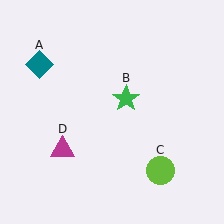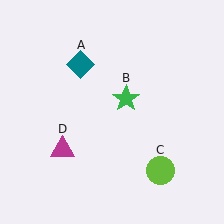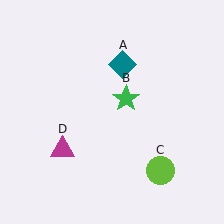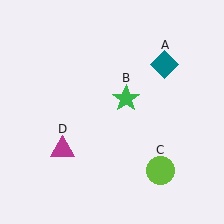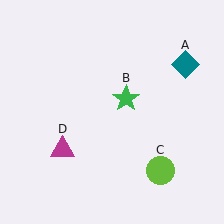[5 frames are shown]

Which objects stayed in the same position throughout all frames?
Green star (object B) and lime circle (object C) and magenta triangle (object D) remained stationary.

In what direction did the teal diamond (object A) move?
The teal diamond (object A) moved right.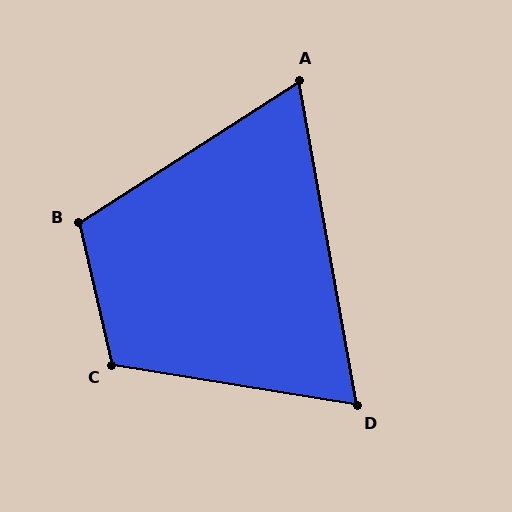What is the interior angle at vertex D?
Approximately 71 degrees (acute).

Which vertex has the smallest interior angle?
A, at approximately 67 degrees.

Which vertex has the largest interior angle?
C, at approximately 113 degrees.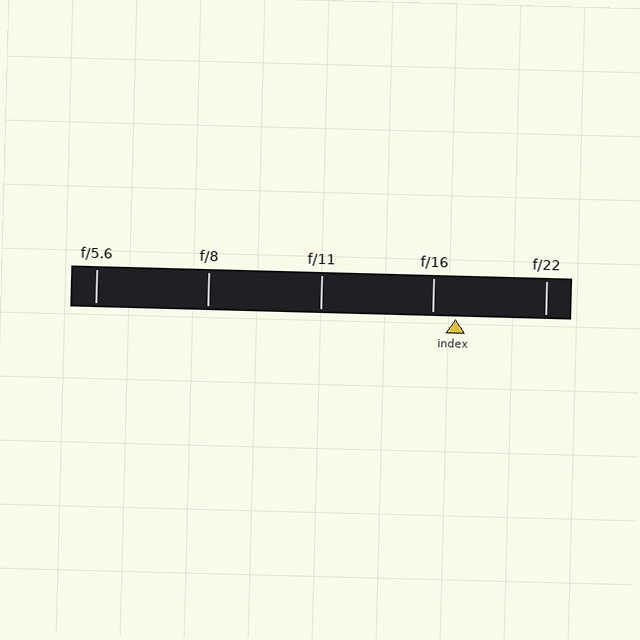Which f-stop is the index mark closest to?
The index mark is closest to f/16.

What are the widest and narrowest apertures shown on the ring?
The widest aperture shown is f/5.6 and the narrowest is f/22.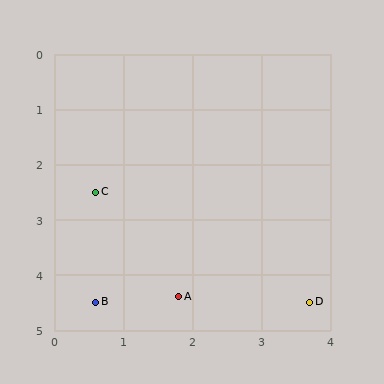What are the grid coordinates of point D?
Point D is at approximately (3.7, 4.5).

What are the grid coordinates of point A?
Point A is at approximately (1.8, 4.4).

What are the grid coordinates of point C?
Point C is at approximately (0.6, 2.5).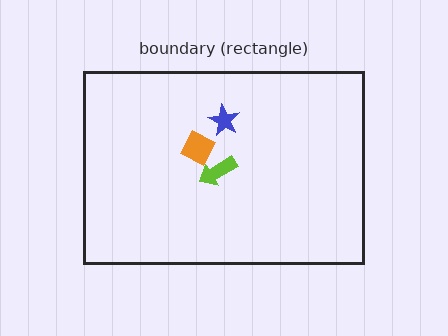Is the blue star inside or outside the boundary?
Inside.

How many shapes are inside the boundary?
3 inside, 0 outside.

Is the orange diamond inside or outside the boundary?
Inside.